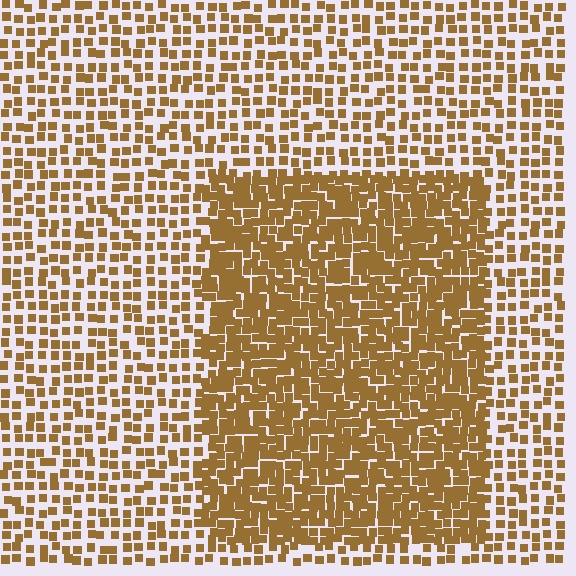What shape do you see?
I see a rectangle.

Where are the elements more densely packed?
The elements are more densely packed inside the rectangle boundary.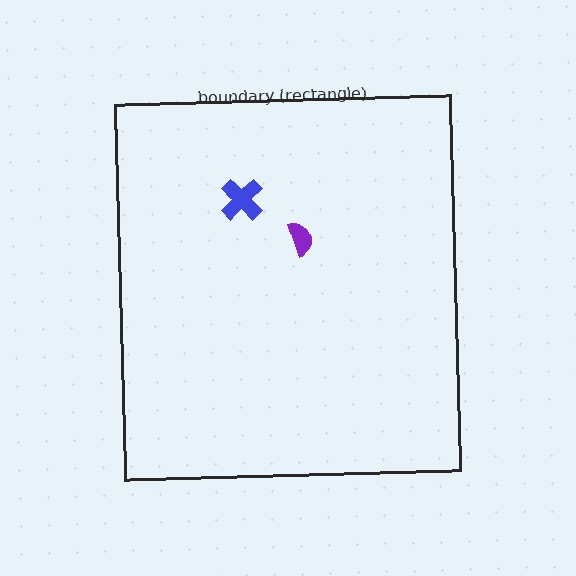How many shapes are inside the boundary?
2 inside, 0 outside.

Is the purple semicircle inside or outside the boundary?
Inside.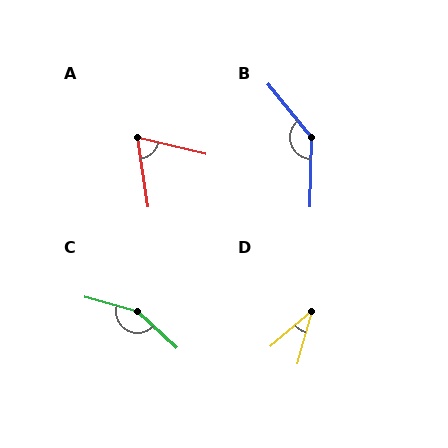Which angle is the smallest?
D, at approximately 33 degrees.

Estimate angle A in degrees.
Approximately 68 degrees.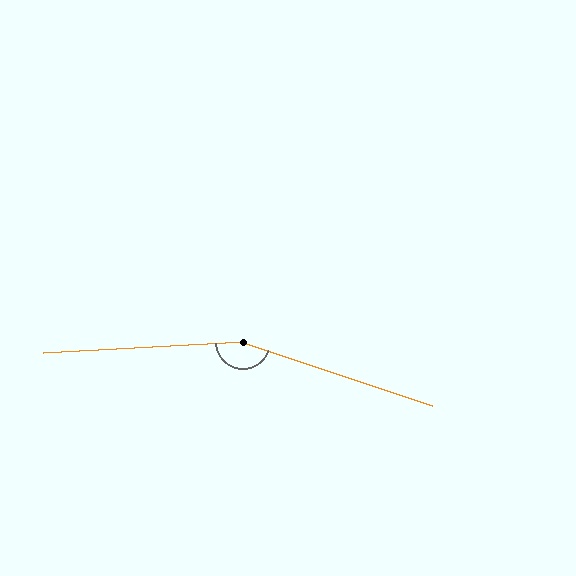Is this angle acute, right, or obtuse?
It is obtuse.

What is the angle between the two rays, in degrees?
Approximately 159 degrees.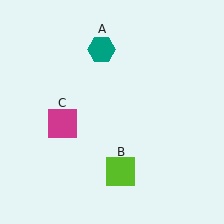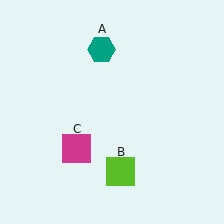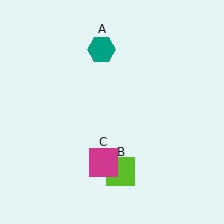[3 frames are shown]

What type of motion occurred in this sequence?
The magenta square (object C) rotated counterclockwise around the center of the scene.